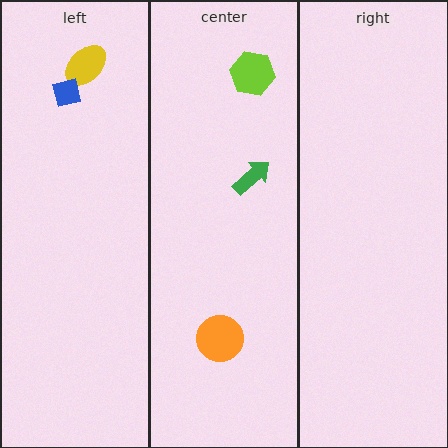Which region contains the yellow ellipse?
The left region.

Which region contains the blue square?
The left region.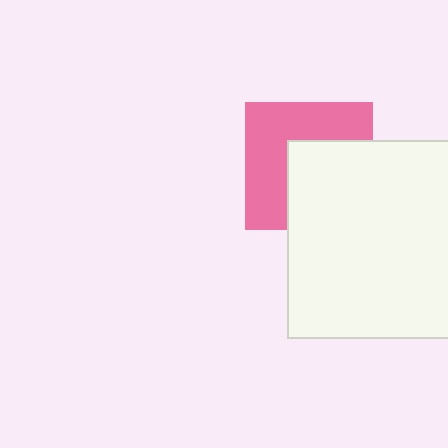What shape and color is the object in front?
The object in front is a white rectangle.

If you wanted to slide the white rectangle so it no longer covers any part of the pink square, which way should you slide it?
Slide it toward the lower-right — that is the most direct way to separate the two shapes.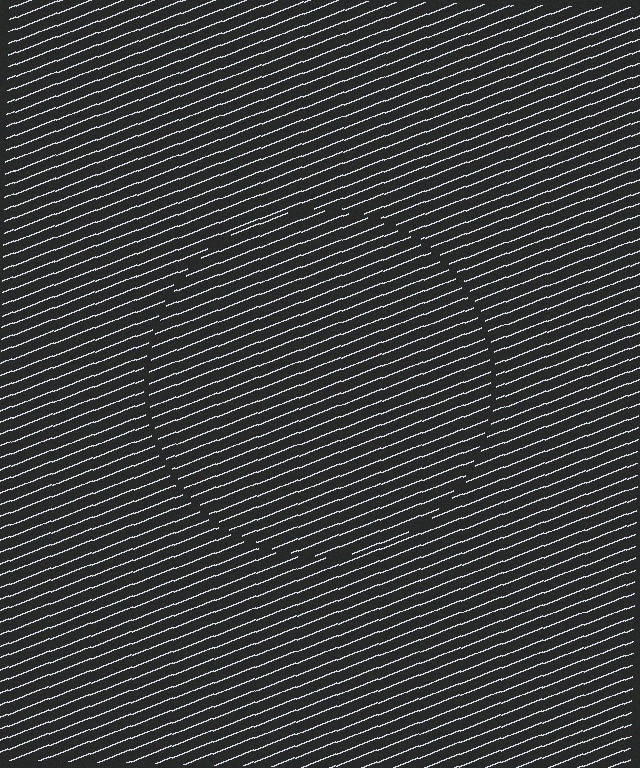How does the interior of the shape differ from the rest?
The interior of the shape contains the same grating, shifted by half a period — the contour is defined by the phase discontinuity where line-ends from the inner and outer gratings abut.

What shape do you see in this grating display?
An illusory circle. The interior of the shape contains the same grating, shifted by half a period — the contour is defined by the phase discontinuity where line-ends from the inner and outer gratings abut.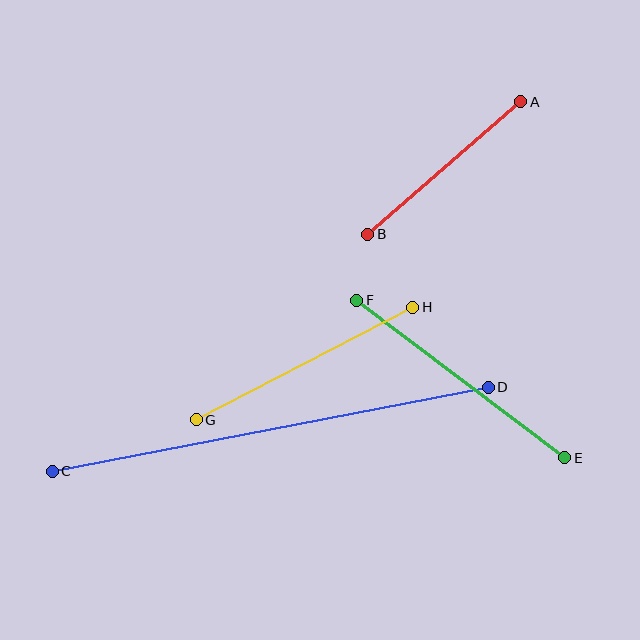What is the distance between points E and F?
The distance is approximately 261 pixels.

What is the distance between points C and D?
The distance is approximately 444 pixels.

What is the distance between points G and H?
The distance is approximately 244 pixels.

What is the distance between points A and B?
The distance is approximately 202 pixels.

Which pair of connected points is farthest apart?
Points C and D are farthest apart.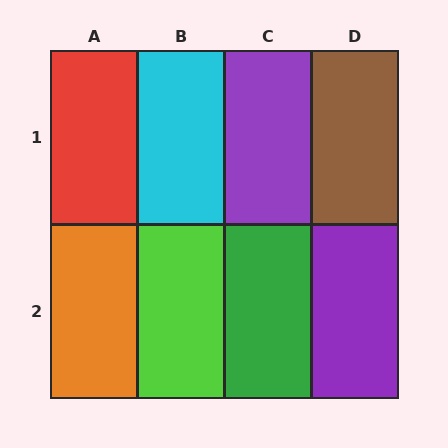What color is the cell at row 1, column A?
Red.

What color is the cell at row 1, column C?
Purple.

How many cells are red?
1 cell is red.